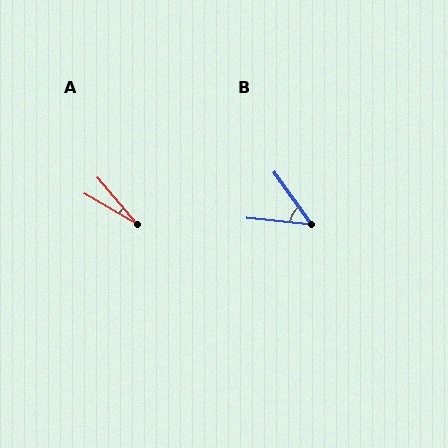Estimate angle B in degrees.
Approximately 49 degrees.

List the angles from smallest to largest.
A (19°), B (49°).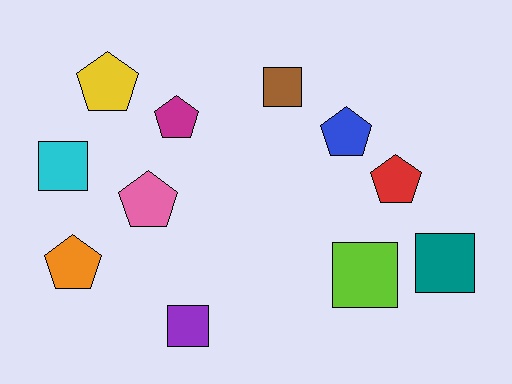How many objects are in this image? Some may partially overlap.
There are 11 objects.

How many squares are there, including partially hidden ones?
There are 5 squares.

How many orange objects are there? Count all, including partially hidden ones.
There is 1 orange object.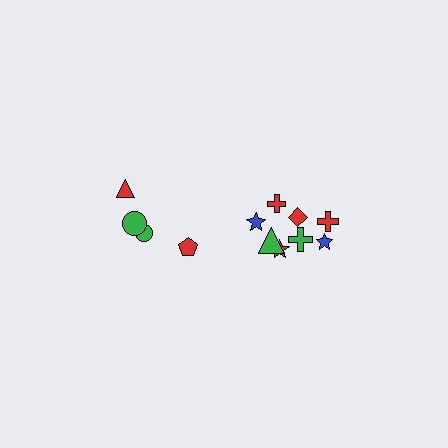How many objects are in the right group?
There are 8 objects.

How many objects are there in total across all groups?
There are 12 objects.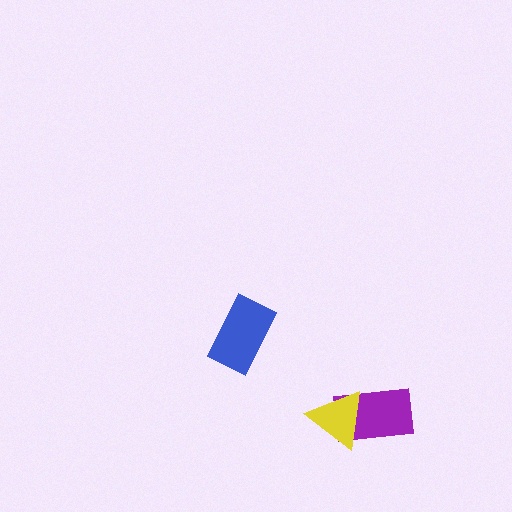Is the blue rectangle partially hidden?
No, no other shape covers it.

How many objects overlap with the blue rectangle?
0 objects overlap with the blue rectangle.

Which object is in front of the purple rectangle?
The yellow triangle is in front of the purple rectangle.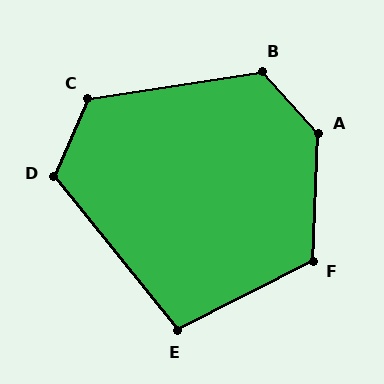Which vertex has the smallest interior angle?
E, at approximately 102 degrees.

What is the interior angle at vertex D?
Approximately 117 degrees (obtuse).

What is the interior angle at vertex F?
Approximately 119 degrees (obtuse).